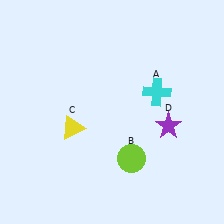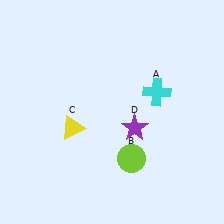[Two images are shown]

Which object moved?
The purple star (D) moved left.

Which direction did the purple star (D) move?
The purple star (D) moved left.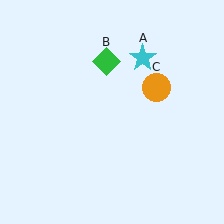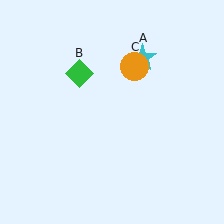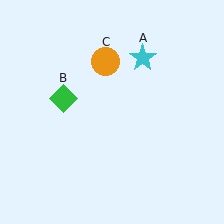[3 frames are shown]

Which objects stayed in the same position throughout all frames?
Cyan star (object A) remained stationary.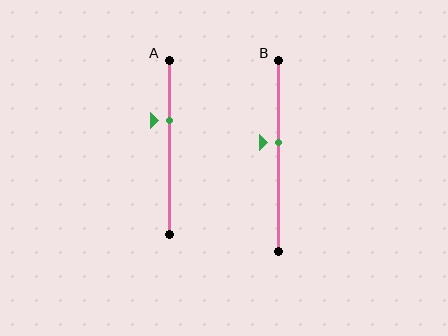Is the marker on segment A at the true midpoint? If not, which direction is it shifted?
No, the marker on segment A is shifted upward by about 15% of the segment length.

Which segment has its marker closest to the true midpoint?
Segment B has its marker closest to the true midpoint.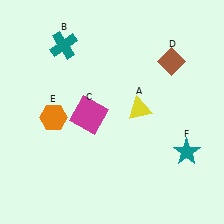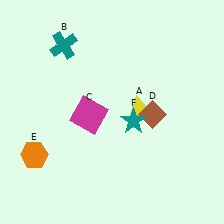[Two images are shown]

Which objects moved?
The objects that moved are: the brown diamond (D), the orange hexagon (E), the teal star (F).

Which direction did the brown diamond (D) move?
The brown diamond (D) moved down.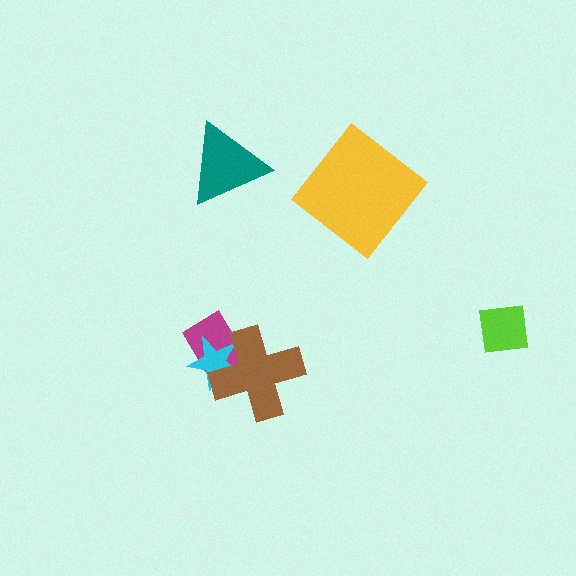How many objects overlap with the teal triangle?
0 objects overlap with the teal triangle.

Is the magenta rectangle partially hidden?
Yes, it is partially covered by another shape.